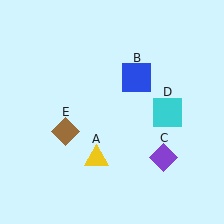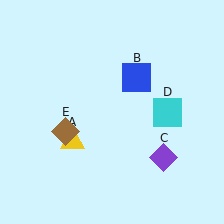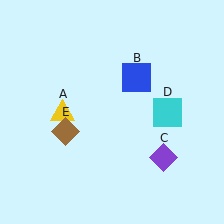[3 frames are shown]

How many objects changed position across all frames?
1 object changed position: yellow triangle (object A).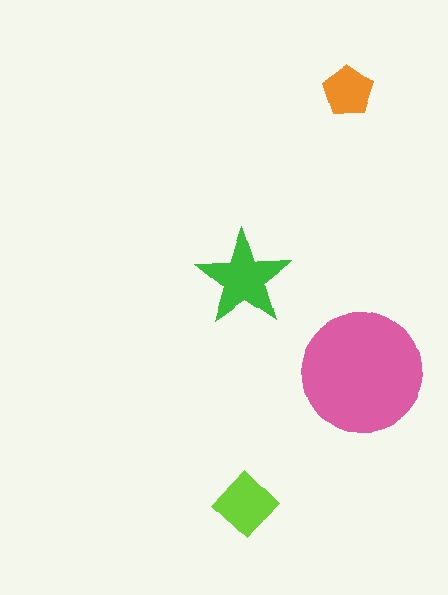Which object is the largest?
The pink circle.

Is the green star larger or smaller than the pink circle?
Smaller.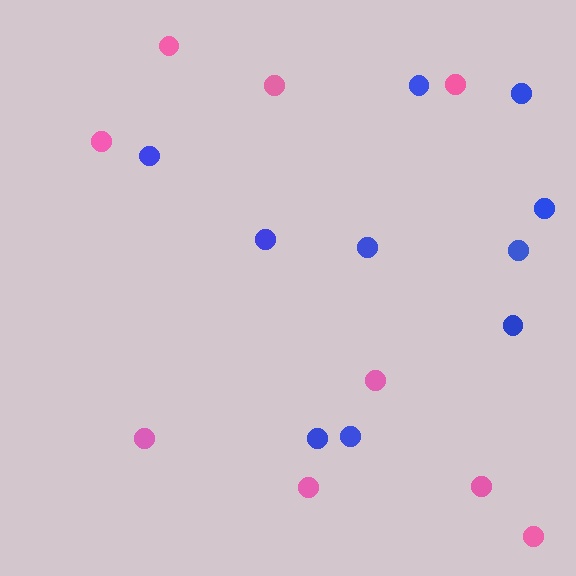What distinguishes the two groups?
There are 2 groups: one group of pink circles (9) and one group of blue circles (10).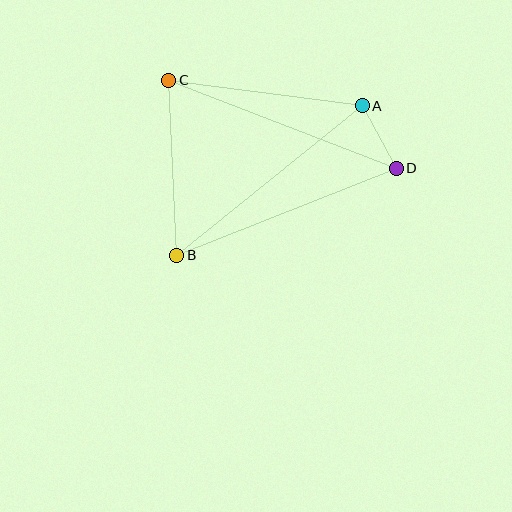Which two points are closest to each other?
Points A and D are closest to each other.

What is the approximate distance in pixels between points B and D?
The distance between B and D is approximately 236 pixels.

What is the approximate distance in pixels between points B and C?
The distance between B and C is approximately 175 pixels.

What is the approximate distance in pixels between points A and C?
The distance between A and C is approximately 195 pixels.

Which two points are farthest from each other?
Points C and D are farthest from each other.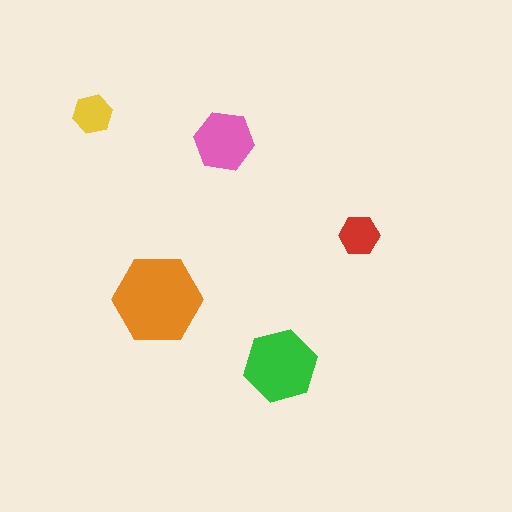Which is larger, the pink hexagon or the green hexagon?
The green one.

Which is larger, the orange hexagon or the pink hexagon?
The orange one.